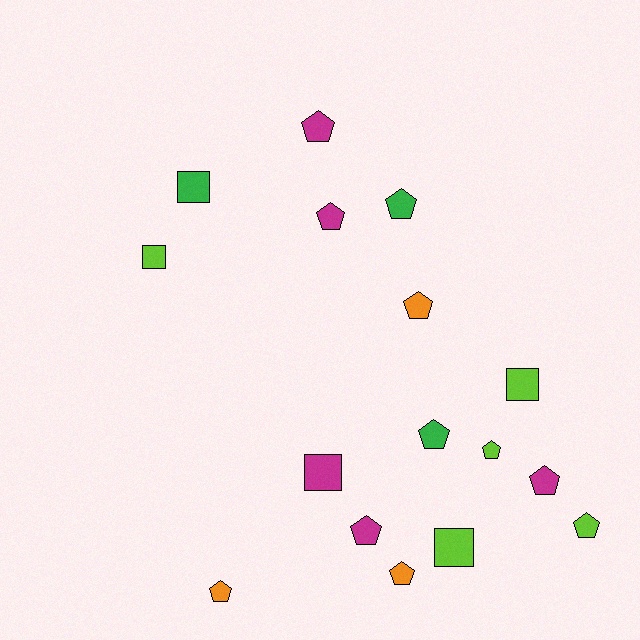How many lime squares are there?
There are 3 lime squares.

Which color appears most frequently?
Lime, with 5 objects.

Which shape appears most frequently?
Pentagon, with 11 objects.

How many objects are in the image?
There are 16 objects.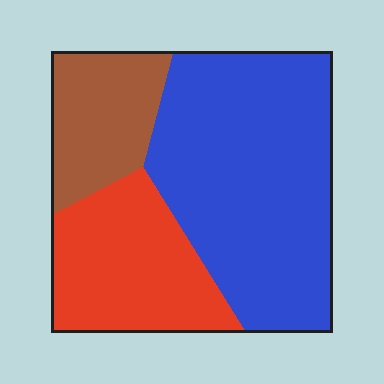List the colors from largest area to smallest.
From largest to smallest: blue, red, brown.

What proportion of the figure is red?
Red takes up between a quarter and a half of the figure.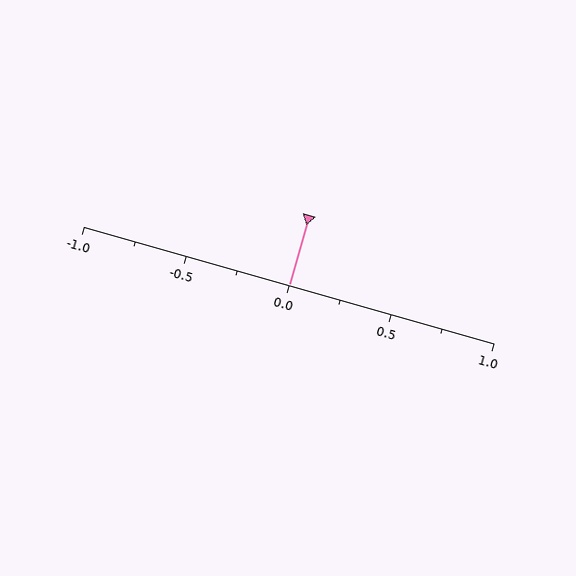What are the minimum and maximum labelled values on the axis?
The axis runs from -1.0 to 1.0.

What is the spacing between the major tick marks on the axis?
The major ticks are spaced 0.5 apart.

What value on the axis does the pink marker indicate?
The marker indicates approximately 0.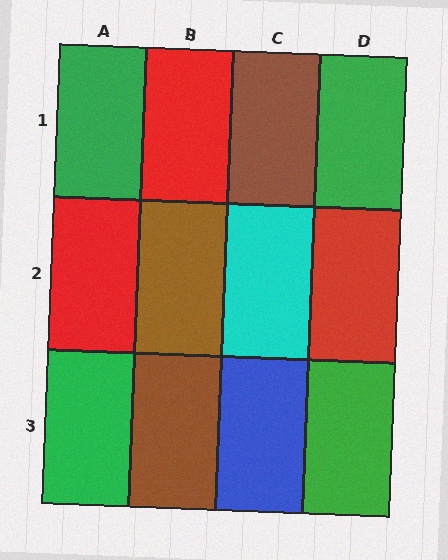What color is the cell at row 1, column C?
Brown.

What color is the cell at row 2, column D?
Red.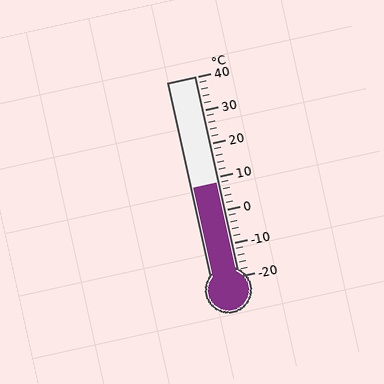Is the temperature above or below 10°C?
The temperature is below 10°C.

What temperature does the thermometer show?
The thermometer shows approximately 8°C.